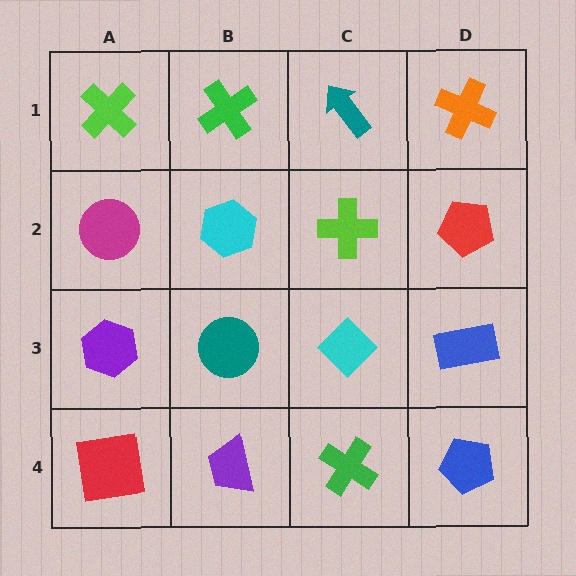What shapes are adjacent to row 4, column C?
A cyan diamond (row 3, column C), a purple trapezoid (row 4, column B), a blue pentagon (row 4, column D).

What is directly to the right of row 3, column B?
A cyan diamond.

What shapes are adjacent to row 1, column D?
A red pentagon (row 2, column D), a teal arrow (row 1, column C).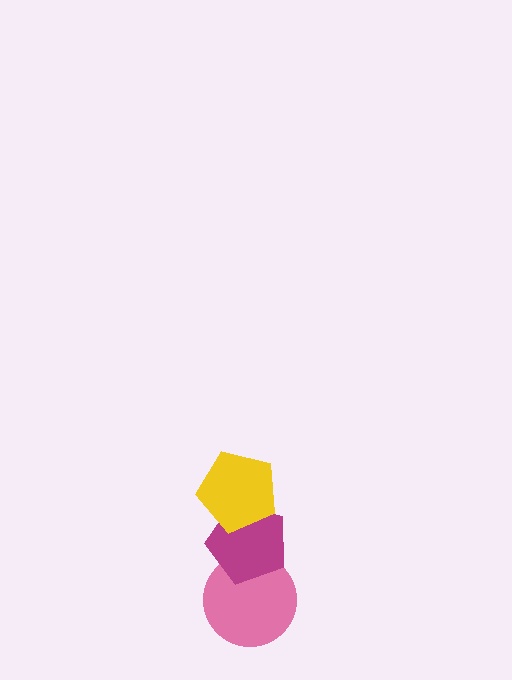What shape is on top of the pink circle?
The magenta pentagon is on top of the pink circle.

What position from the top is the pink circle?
The pink circle is 3rd from the top.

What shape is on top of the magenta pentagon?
The yellow pentagon is on top of the magenta pentagon.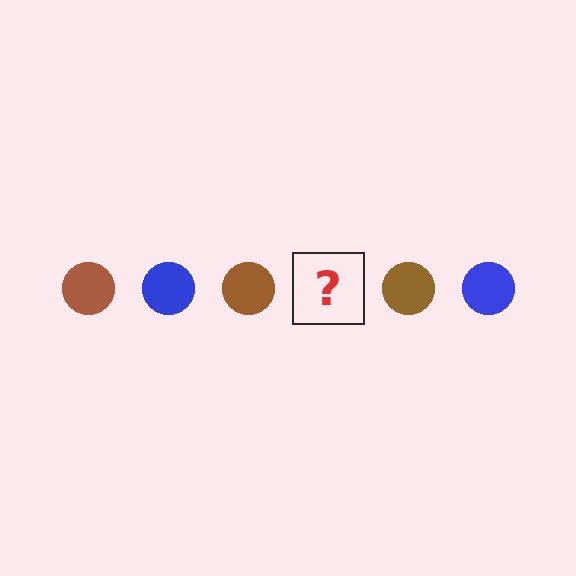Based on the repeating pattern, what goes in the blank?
The blank should be a blue circle.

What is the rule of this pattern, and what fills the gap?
The rule is that the pattern cycles through brown, blue circles. The gap should be filled with a blue circle.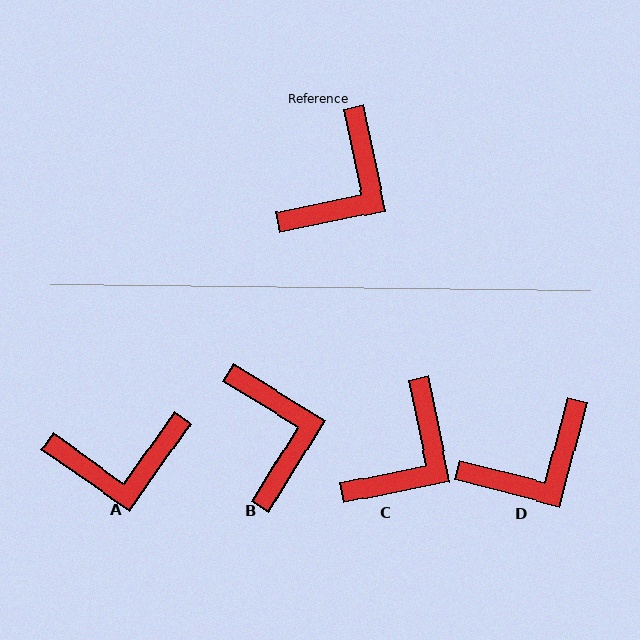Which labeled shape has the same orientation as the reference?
C.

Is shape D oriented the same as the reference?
No, it is off by about 26 degrees.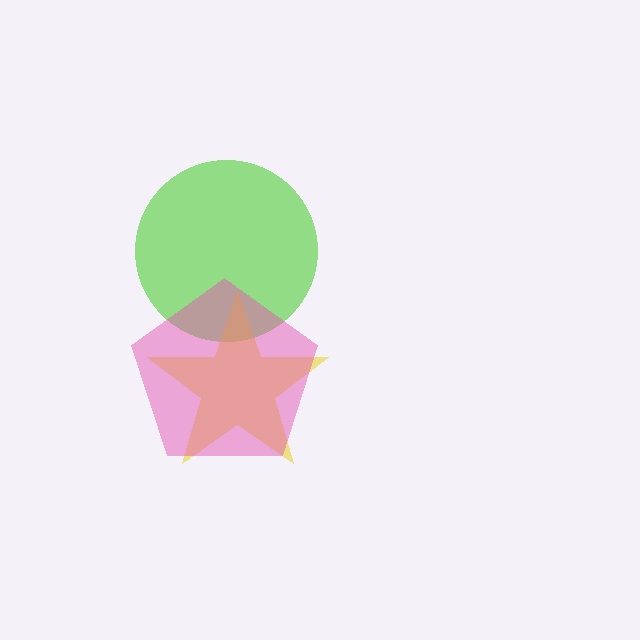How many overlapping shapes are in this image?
There are 3 overlapping shapes in the image.